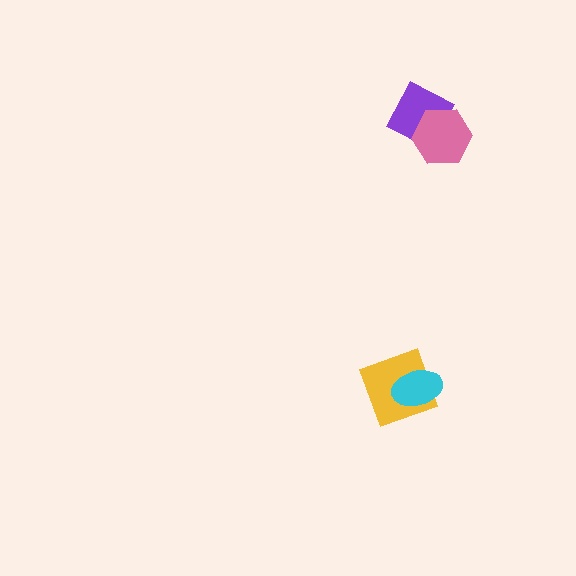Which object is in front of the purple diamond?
The pink hexagon is in front of the purple diamond.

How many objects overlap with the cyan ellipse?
1 object overlaps with the cyan ellipse.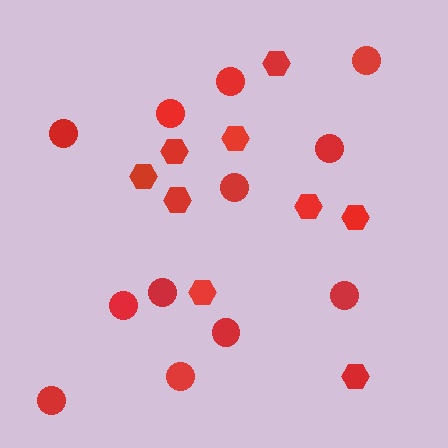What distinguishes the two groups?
There are 2 groups: one group of circles (12) and one group of hexagons (9).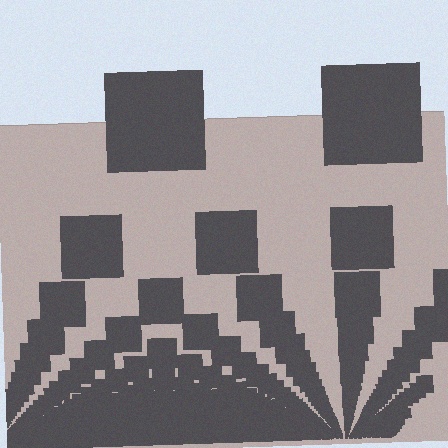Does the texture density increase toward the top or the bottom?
Density increases toward the bottom.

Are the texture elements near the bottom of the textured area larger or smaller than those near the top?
Smaller. The gradient is inverted — elements near the bottom are smaller and denser.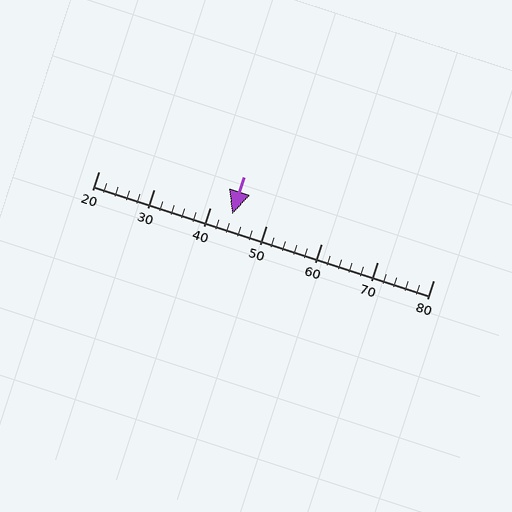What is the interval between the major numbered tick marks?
The major tick marks are spaced 10 units apart.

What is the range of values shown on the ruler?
The ruler shows values from 20 to 80.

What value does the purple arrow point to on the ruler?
The purple arrow points to approximately 44.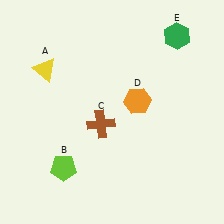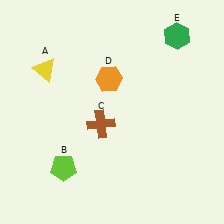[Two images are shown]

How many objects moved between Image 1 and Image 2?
1 object moved between the two images.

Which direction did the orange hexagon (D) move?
The orange hexagon (D) moved left.